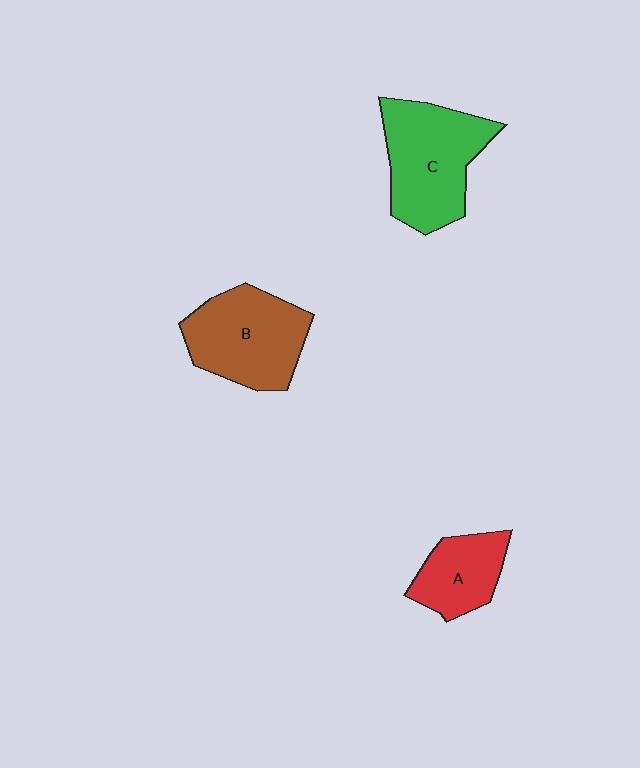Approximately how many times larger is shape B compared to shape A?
Approximately 1.6 times.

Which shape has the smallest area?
Shape A (red).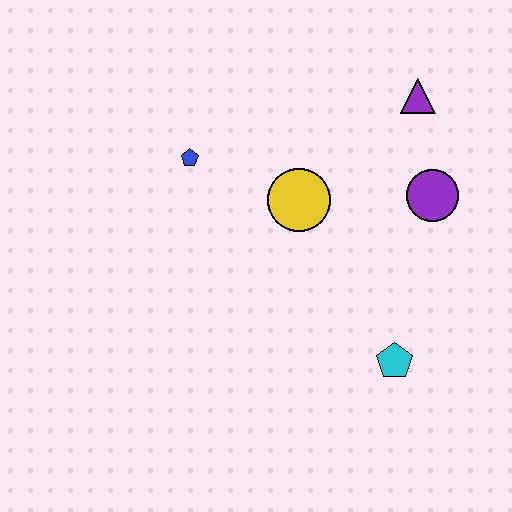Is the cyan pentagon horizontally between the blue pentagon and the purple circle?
Yes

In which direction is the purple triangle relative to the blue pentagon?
The purple triangle is to the right of the blue pentagon.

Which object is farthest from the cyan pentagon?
The blue pentagon is farthest from the cyan pentagon.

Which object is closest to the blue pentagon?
The yellow circle is closest to the blue pentagon.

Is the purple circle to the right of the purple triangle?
Yes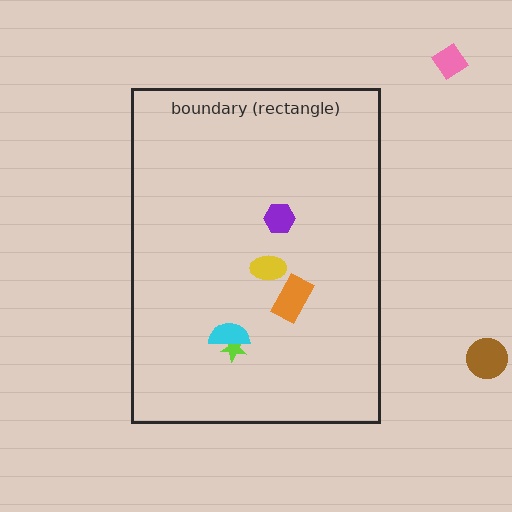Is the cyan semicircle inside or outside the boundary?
Inside.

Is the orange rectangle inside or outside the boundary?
Inside.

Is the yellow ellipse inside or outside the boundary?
Inside.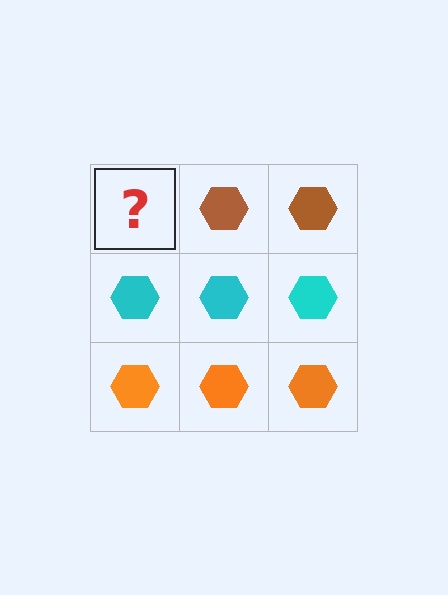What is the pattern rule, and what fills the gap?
The rule is that each row has a consistent color. The gap should be filled with a brown hexagon.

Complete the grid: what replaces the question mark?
The question mark should be replaced with a brown hexagon.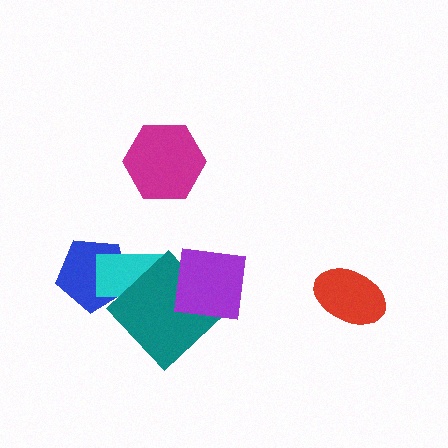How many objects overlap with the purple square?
1 object overlaps with the purple square.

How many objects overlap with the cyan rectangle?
2 objects overlap with the cyan rectangle.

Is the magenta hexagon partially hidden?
No, no other shape covers it.